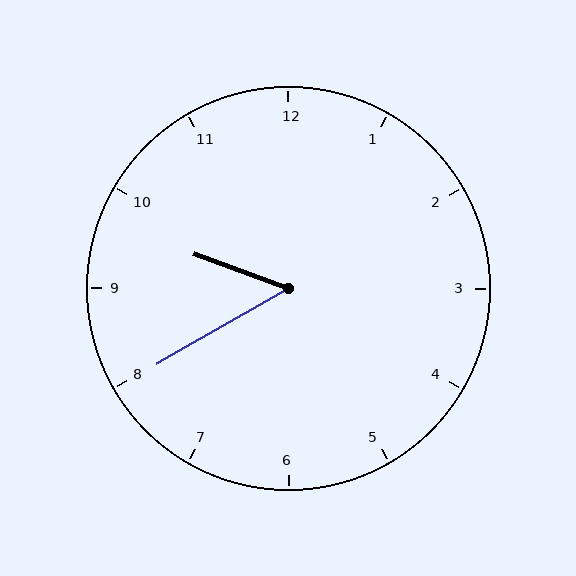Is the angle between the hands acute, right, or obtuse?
It is acute.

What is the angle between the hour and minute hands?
Approximately 50 degrees.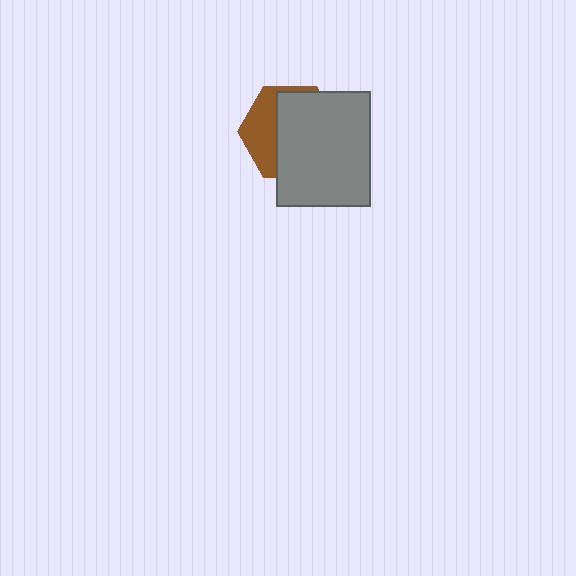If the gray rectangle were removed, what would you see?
You would see the complete brown hexagon.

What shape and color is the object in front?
The object in front is a gray rectangle.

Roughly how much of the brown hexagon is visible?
A small part of it is visible (roughly 35%).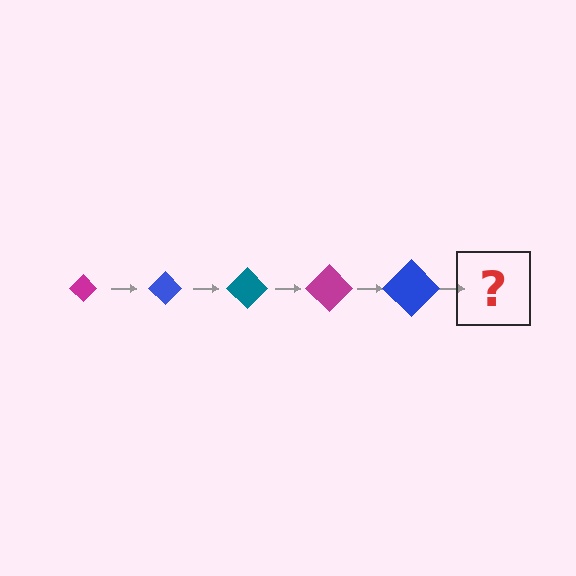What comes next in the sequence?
The next element should be a teal diamond, larger than the previous one.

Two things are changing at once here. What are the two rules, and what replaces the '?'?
The two rules are that the diamond grows larger each step and the color cycles through magenta, blue, and teal. The '?' should be a teal diamond, larger than the previous one.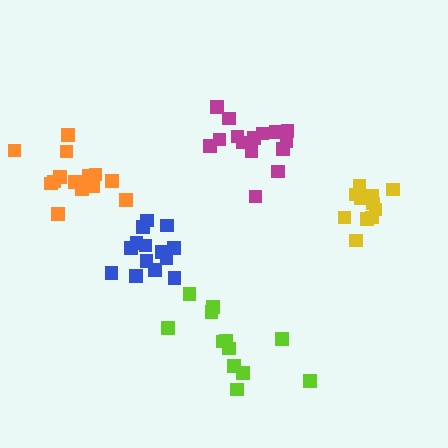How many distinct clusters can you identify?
There are 5 distinct clusters.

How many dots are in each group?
Group 1: 15 dots, Group 2: 12 dots, Group 3: 11 dots, Group 4: 14 dots, Group 5: 14 dots (66 total).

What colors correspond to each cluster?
The clusters are colored: magenta, lime, yellow, orange, blue.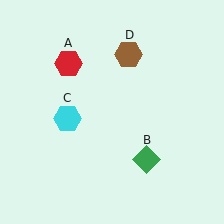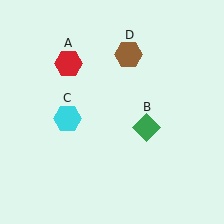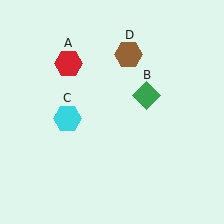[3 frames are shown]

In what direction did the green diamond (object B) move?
The green diamond (object B) moved up.